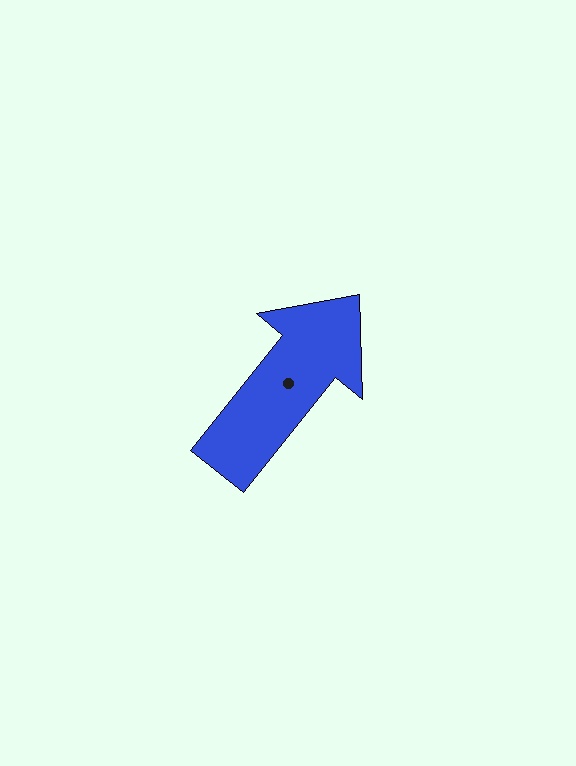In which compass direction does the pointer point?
Northeast.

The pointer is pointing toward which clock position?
Roughly 1 o'clock.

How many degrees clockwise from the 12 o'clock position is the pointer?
Approximately 39 degrees.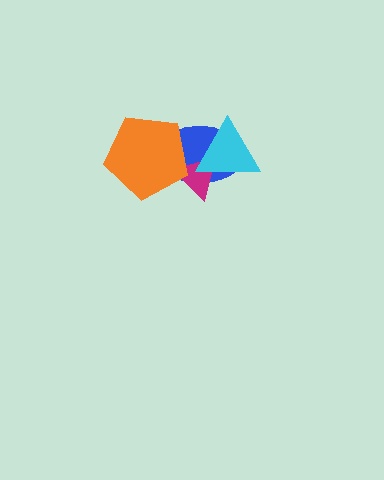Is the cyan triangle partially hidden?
No, no other shape covers it.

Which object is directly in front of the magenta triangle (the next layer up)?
The cyan triangle is directly in front of the magenta triangle.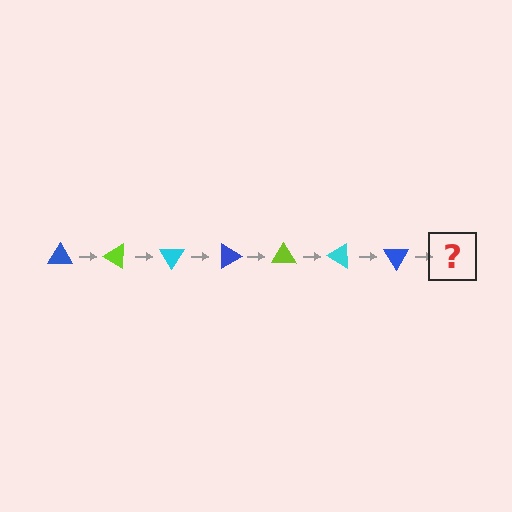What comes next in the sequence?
The next element should be a lime triangle, rotated 210 degrees from the start.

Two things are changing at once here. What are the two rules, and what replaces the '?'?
The two rules are that it rotates 30 degrees each step and the color cycles through blue, lime, and cyan. The '?' should be a lime triangle, rotated 210 degrees from the start.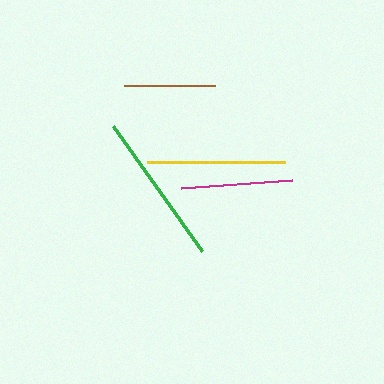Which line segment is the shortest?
The brown line is the shortest at approximately 91 pixels.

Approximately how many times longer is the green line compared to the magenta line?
The green line is approximately 1.4 times the length of the magenta line.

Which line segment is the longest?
The green line is the longest at approximately 154 pixels.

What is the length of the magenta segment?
The magenta segment is approximately 111 pixels long.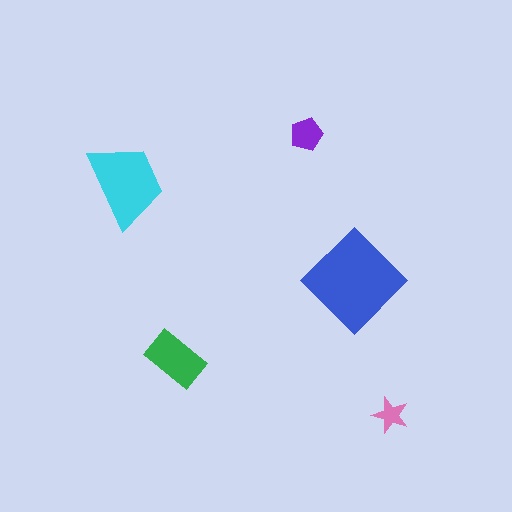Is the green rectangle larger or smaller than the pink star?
Larger.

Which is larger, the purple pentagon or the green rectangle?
The green rectangle.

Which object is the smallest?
The pink star.